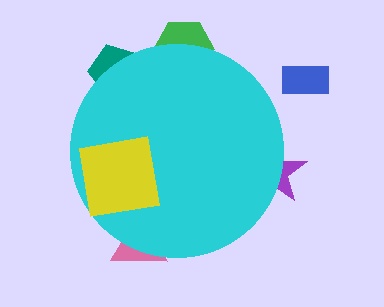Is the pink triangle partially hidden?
Yes, the pink triangle is partially hidden behind the cyan circle.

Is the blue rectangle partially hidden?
No, the blue rectangle is fully visible.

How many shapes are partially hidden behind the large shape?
4 shapes are partially hidden.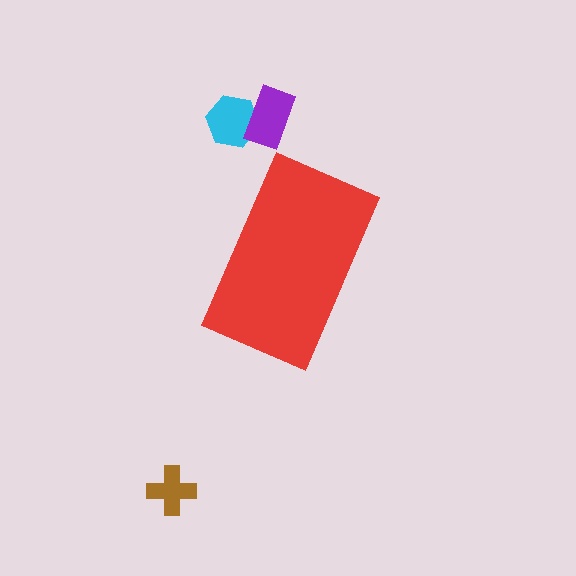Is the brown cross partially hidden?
No, the brown cross is fully visible.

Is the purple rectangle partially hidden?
No, the purple rectangle is fully visible.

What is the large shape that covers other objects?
A red rectangle.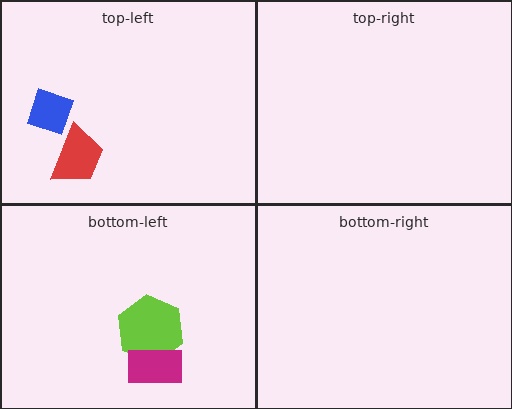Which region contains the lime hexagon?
The bottom-left region.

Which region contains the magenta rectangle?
The bottom-left region.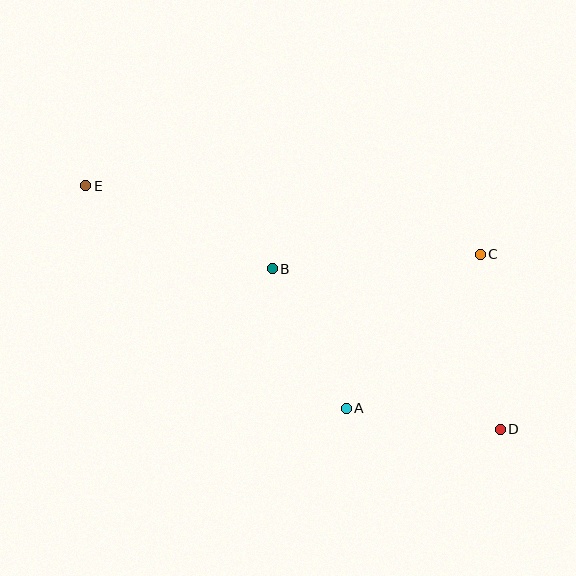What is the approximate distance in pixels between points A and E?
The distance between A and E is approximately 343 pixels.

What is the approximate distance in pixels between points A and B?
The distance between A and B is approximately 158 pixels.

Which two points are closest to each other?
Points A and D are closest to each other.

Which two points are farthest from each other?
Points D and E are farthest from each other.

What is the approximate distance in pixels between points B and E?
The distance between B and E is approximately 204 pixels.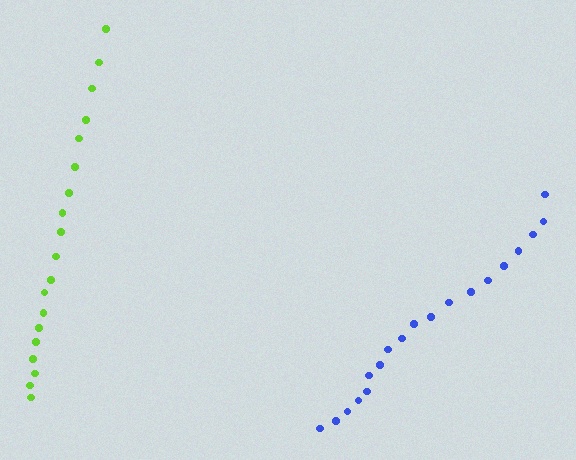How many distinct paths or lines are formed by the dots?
There are 2 distinct paths.